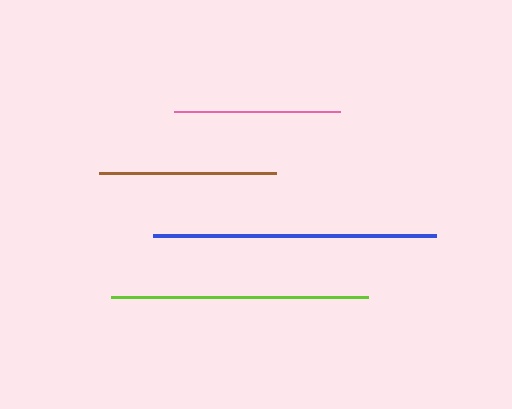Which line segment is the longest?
The blue line is the longest at approximately 283 pixels.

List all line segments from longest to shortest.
From longest to shortest: blue, lime, brown, pink.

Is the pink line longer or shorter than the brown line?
The brown line is longer than the pink line.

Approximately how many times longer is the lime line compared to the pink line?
The lime line is approximately 1.5 times the length of the pink line.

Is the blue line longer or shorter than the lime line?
The blue line is longer than the lime line.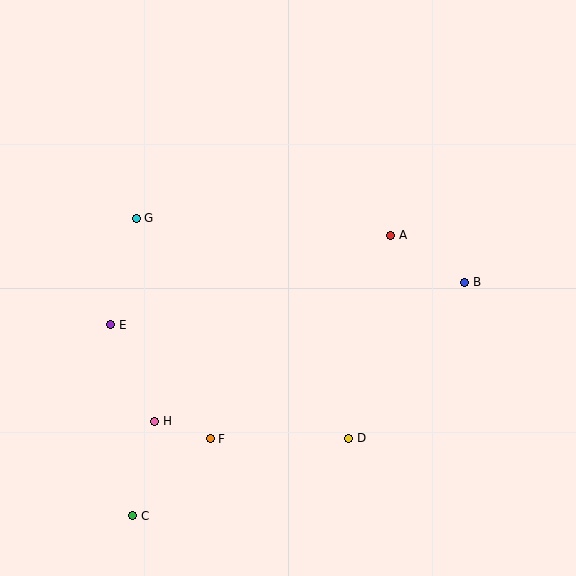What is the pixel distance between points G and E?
The distance between G and E is 110 pixels.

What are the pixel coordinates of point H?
Point H is at (155, 421).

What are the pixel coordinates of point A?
Point A is at (391, 235).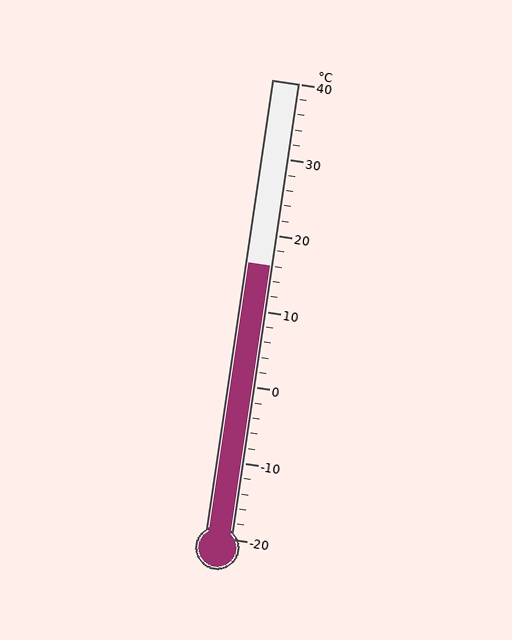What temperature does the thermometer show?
The thermometer shows approximately 16°C.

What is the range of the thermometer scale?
The thermometer scale ranges from -20°C to 40°C.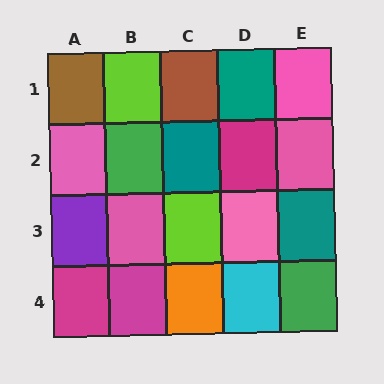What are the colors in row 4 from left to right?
Magenta, magenta, orange, cyan, green.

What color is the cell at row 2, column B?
Green.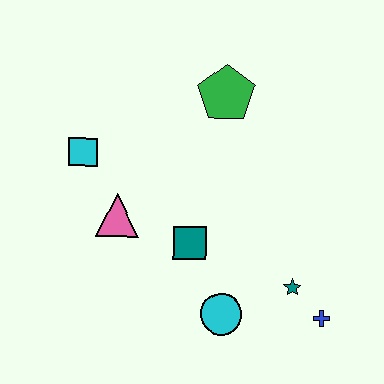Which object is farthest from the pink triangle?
The blue cross is farthest from the pink triangle.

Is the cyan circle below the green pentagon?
Yes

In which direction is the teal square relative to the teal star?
The teal square is to the left of the teal star.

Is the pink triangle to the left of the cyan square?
No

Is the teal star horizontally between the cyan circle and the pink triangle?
No